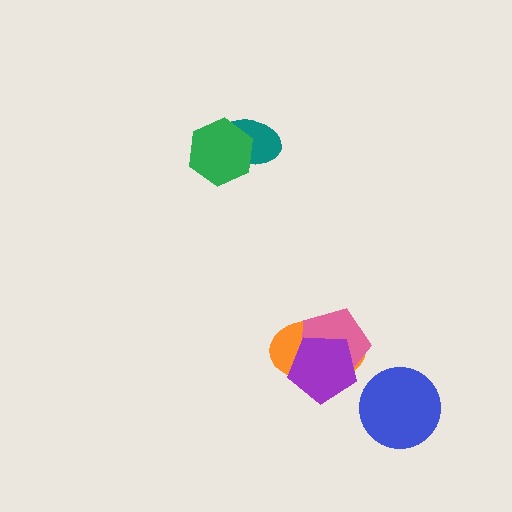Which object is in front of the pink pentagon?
The purple pentagon is in front of the pink pentagon.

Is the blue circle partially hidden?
No, no other shape covers it.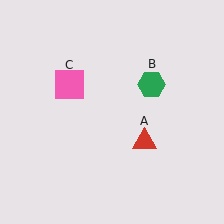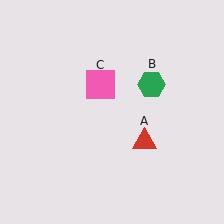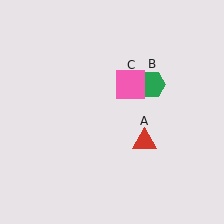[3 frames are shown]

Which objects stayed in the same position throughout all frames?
Red triangle (object A) and green hexagon (object B) remained stationary.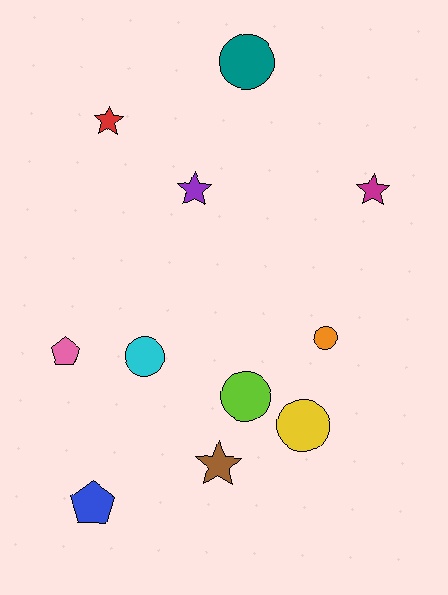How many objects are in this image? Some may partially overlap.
There are 11 objects.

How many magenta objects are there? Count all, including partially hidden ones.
There is 1 magenta object.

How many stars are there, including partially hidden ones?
There are 4 stars.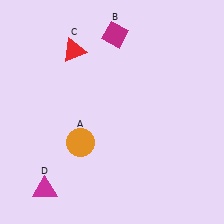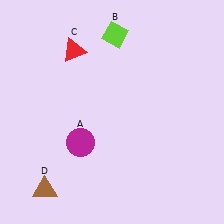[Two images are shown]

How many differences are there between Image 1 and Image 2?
There are 3 differences between the two images.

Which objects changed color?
A changed from orange to magenta. B changed from magenta to lime. D changed from magenta to brown.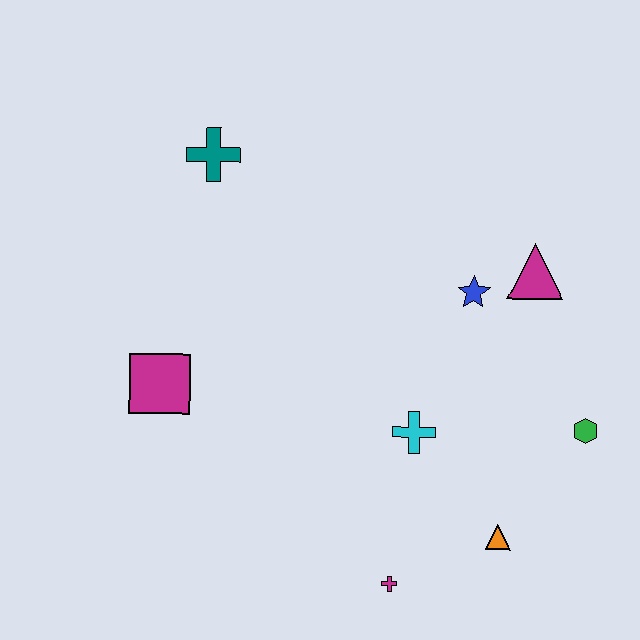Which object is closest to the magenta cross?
The orange triangle is closest to the magenta cross.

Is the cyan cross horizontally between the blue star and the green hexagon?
No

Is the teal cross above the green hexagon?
Yes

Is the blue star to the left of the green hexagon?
Yes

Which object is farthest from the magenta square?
The green hexagon is farthest from the magenta square.